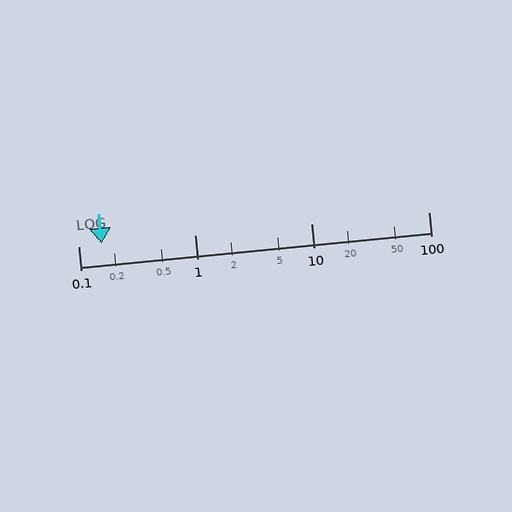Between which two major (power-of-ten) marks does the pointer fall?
The pointer is between 0.1 and 1.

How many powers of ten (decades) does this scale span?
The scale spans 3 decades, from 0.1 to 100.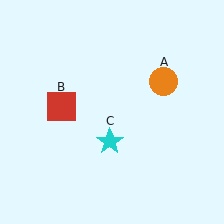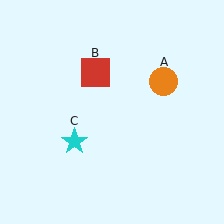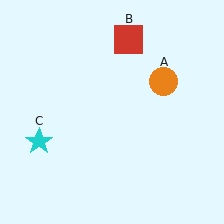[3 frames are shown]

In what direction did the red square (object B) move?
The red square (object B) moved up and to the right.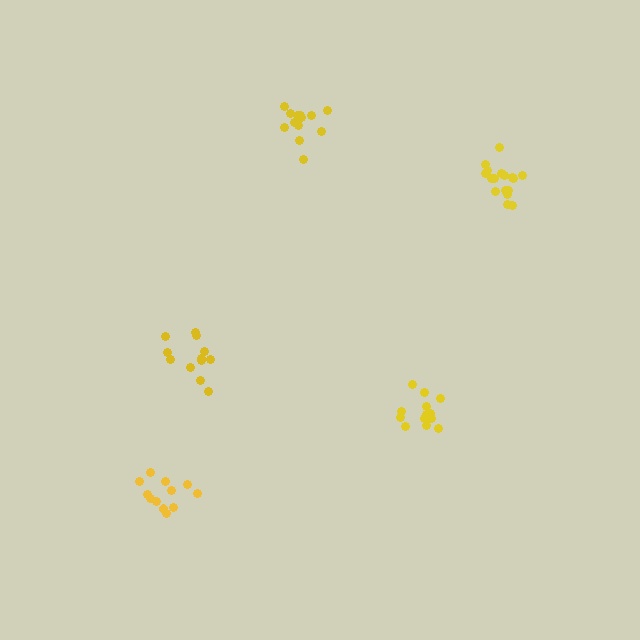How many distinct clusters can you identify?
There are 5 distinct clusters.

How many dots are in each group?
Group 1: 17 dots, Group 2: 12 dots, Group 3: 13 dots, Group 4: 12 dots, Group 5: 13 dots (67 total).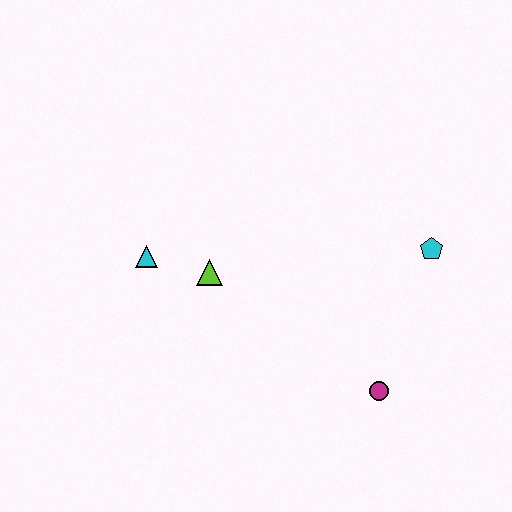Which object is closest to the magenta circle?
The cyan pentagon is closest to the magenta circle.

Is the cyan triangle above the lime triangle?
Yes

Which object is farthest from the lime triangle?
The cyan pentagon is farthest from the lime triangle.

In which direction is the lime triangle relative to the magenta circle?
The lime triangle is to the left of the magenta circle.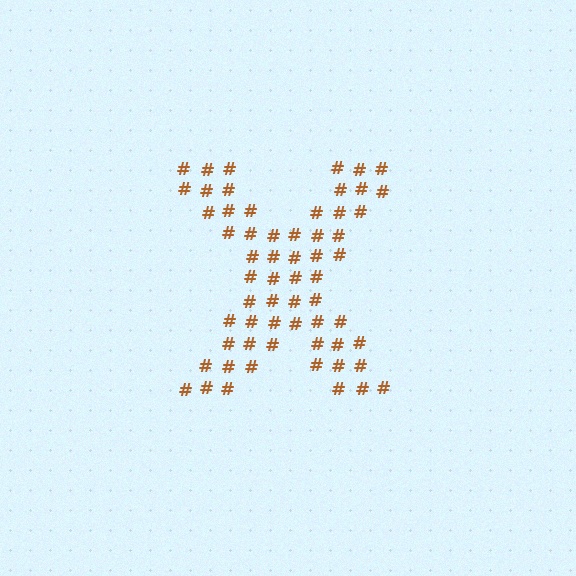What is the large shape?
The large shape is the letter X.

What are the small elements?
The small elements are hash symbols.